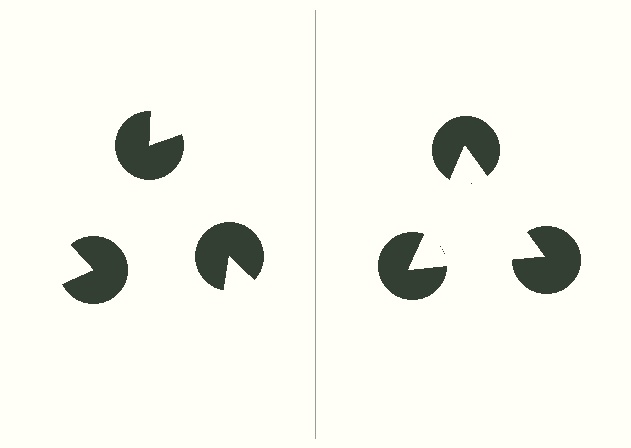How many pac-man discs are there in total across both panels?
6 — 3 on each side.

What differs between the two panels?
The pac-man discs are positioned identically on both sides; only the wedge orientations differ. On the right they align to a triangle; on the left they are misaligned.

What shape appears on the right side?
An illusory triangle.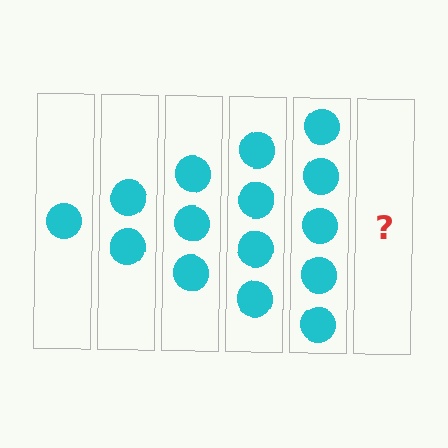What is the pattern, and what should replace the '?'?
The pattern is that each step adds one more circle. The '?' should be 6 circles.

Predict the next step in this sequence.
The next step is 6 circles.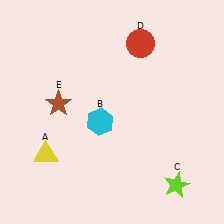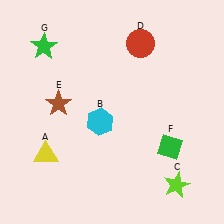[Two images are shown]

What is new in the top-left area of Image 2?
A green star (G) was added in the top-left area of Image 2.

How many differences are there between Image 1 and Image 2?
There are 2 differences between the two images.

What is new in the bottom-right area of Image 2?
A green diamond (F) was added in the bottom-right area of Image 2.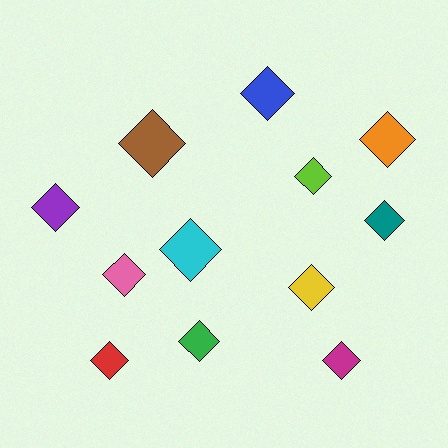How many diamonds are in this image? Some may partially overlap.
There are 12 diamonds.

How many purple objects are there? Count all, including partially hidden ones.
There is 1 purple object.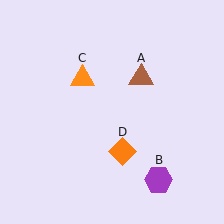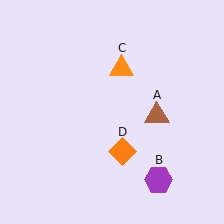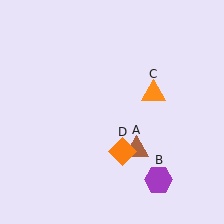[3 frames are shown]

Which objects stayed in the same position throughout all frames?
Purple hexagon (object B) and orange diamond (object D) remained stationary.